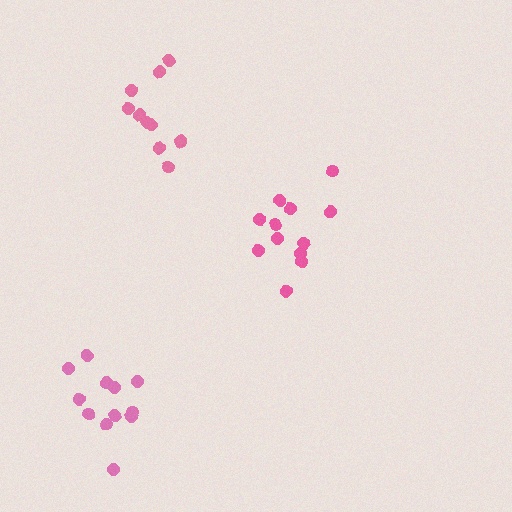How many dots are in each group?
Group 1: 12 dots, Group 2: 11 dots, Group 3: 12 dots (35 total).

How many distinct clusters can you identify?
There are 3 distinct clusters.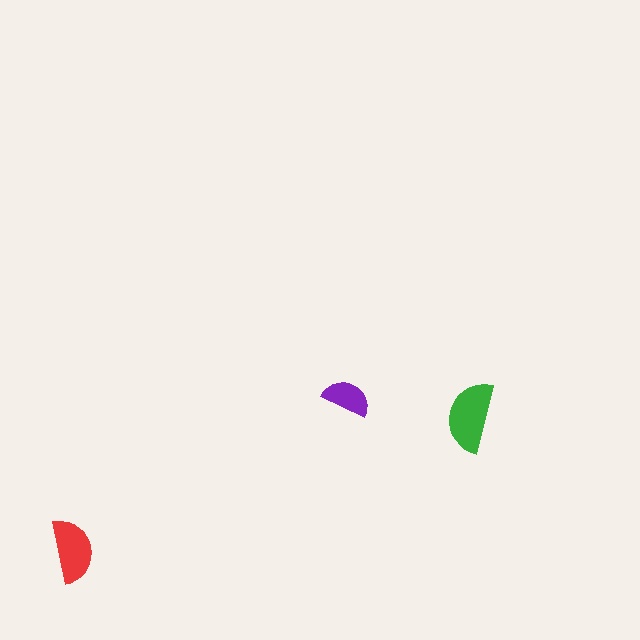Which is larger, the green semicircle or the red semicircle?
The green one.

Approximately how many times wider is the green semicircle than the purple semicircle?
About 1.5 times wider.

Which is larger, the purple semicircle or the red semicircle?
The red one.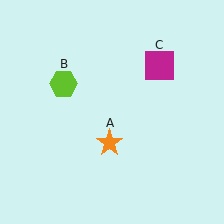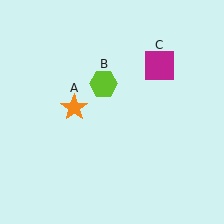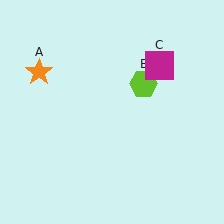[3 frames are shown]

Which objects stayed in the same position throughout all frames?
Magenta square (object C) remained stationary.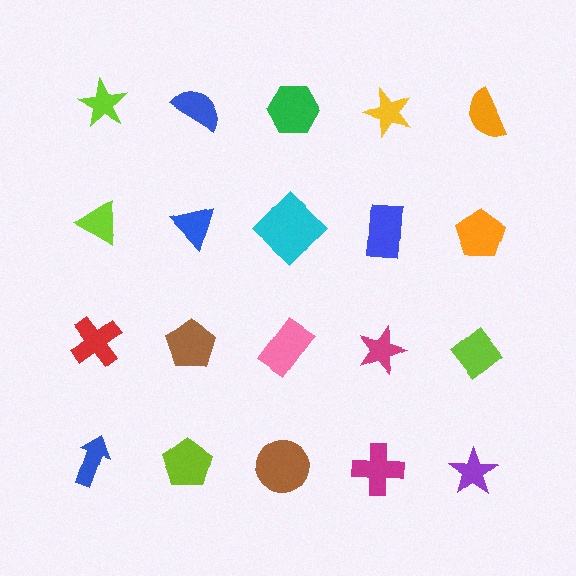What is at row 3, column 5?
A lime diamond.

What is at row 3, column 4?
A magenta star.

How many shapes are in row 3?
5 shapes.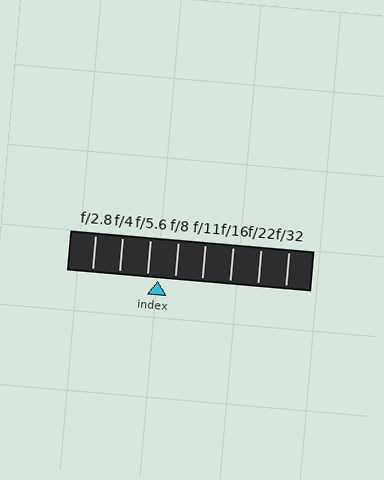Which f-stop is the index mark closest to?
The index mark is closest to f/5.6.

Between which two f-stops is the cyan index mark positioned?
The index mark is between f/5.6 and f/8.